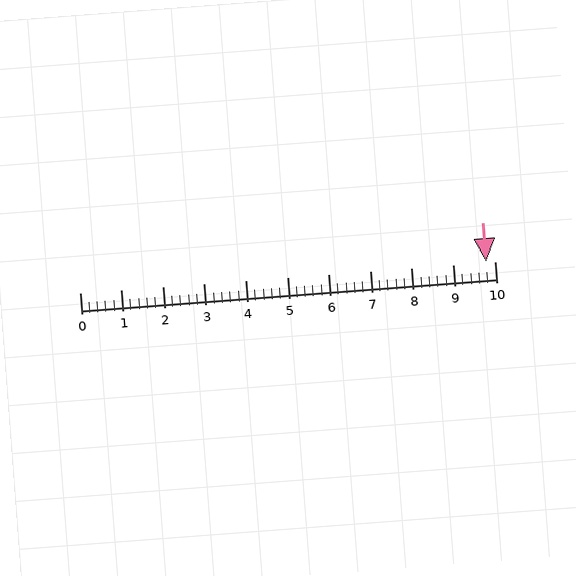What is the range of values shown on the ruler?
The ruler shows values from 0 to 10.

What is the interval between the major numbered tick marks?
The major tick marks are spaced 1 units apart.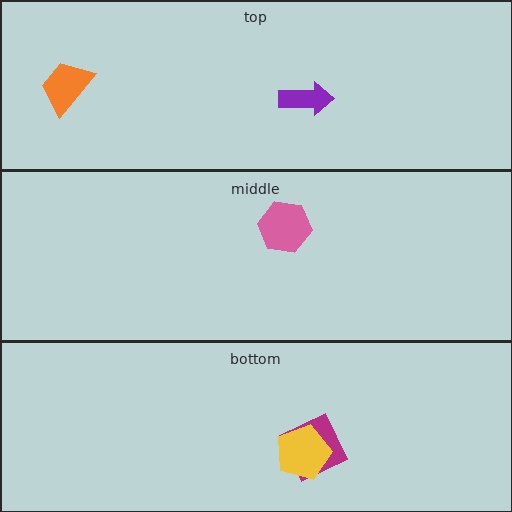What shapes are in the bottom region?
The magenta square, the yellow pentagon.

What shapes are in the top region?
The purple arrow, the orange trapezoid.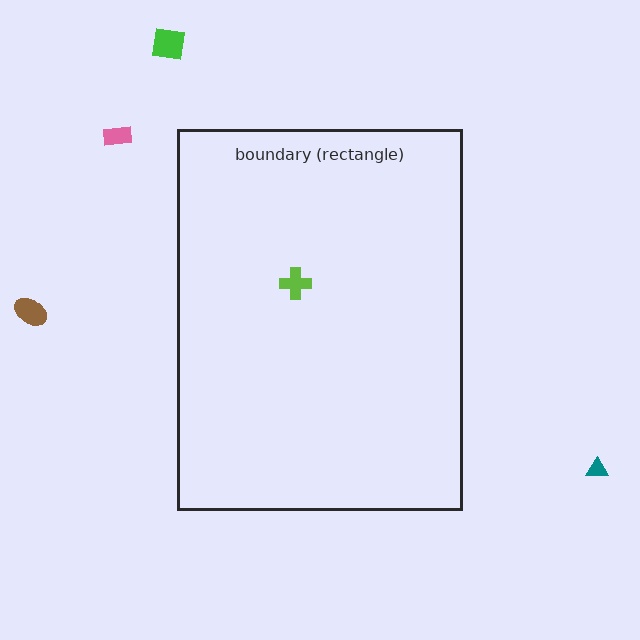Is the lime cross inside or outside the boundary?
Inside.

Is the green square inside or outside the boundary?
Outside.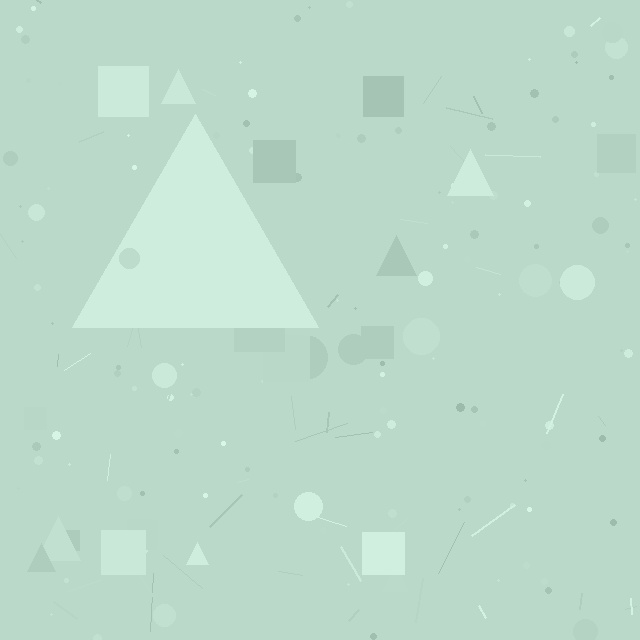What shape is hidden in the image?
A triangle is hidden in the image.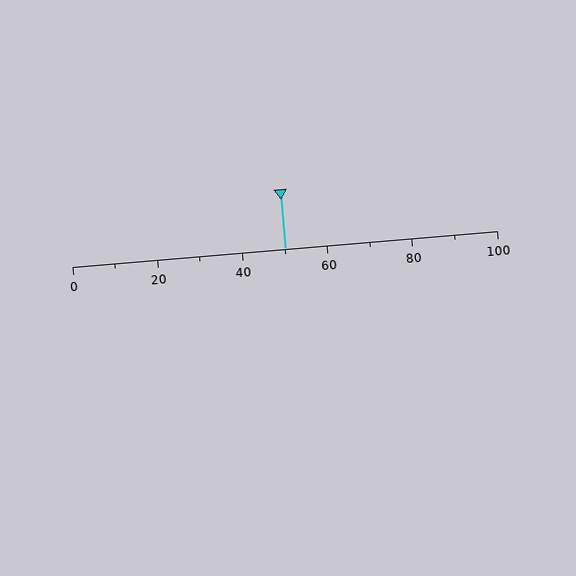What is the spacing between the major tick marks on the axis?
The major ticks are spaced 20 apart.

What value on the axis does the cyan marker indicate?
The marker indicates approximately 50.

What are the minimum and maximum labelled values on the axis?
The axis runs from 0 to 100.